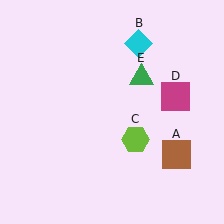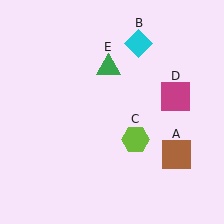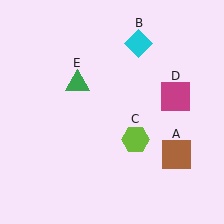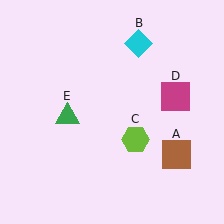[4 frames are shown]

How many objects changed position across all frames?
1 object changed position: green triangle (object E).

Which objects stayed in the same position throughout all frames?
Brown square (object A) and cyan diamond (object B) and lime hexagon (object C) and magenta square (object D) remained stationary.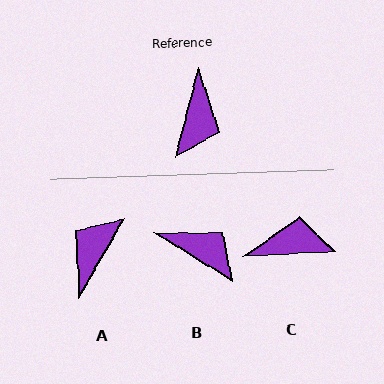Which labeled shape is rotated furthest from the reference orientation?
A, about 165 degrees away.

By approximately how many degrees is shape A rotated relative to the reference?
Approximately 165 degrees counter-clockwise.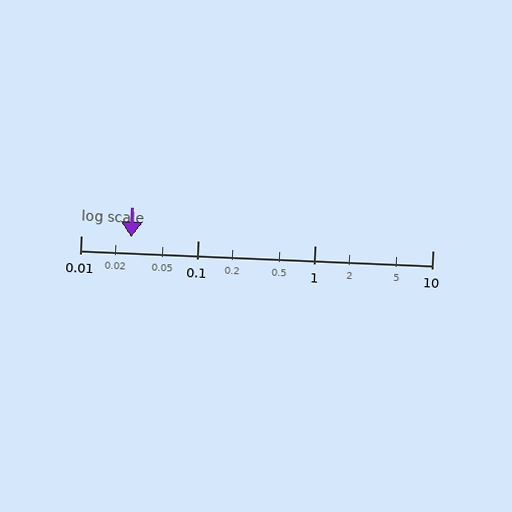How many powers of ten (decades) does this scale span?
The scale spans 3 decades, from 0.01 to 10.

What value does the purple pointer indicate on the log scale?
The pointer indicates approximately 0.027.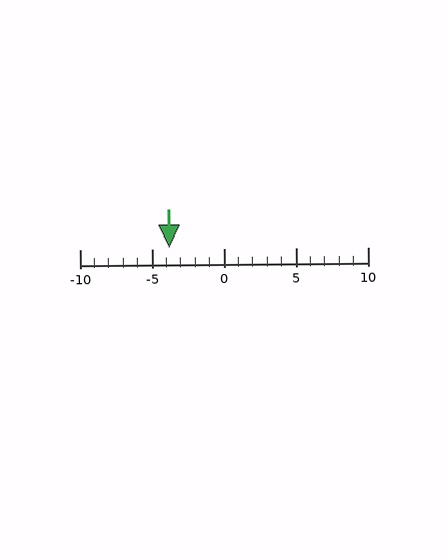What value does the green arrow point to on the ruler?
The green arrow points to approximately -4.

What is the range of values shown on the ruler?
The ruler shows values from -10 to 10.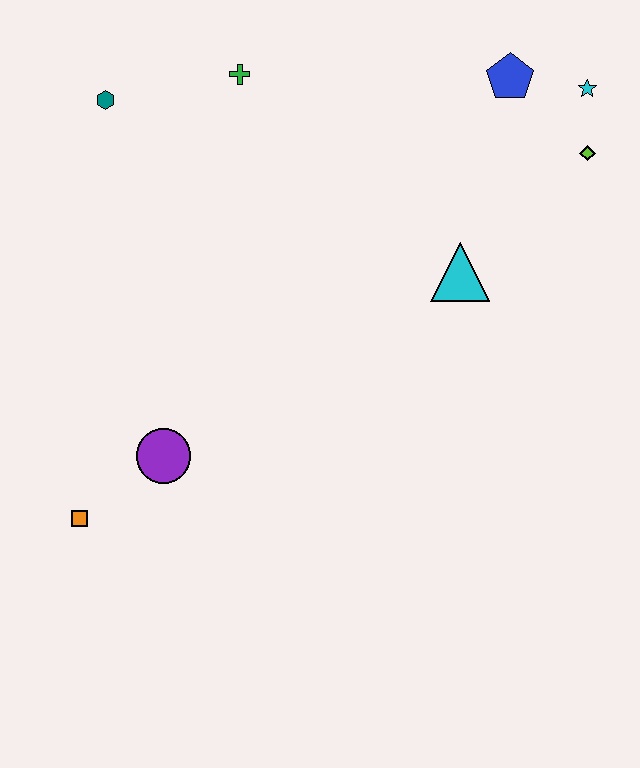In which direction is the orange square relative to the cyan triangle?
The orange square is to the left of the cyan triangle.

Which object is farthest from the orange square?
The cyan star is farthest from the orange square.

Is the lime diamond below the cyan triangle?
No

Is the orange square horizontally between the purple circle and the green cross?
No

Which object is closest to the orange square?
The purple circle is closest to the orange square.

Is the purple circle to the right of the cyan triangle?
No